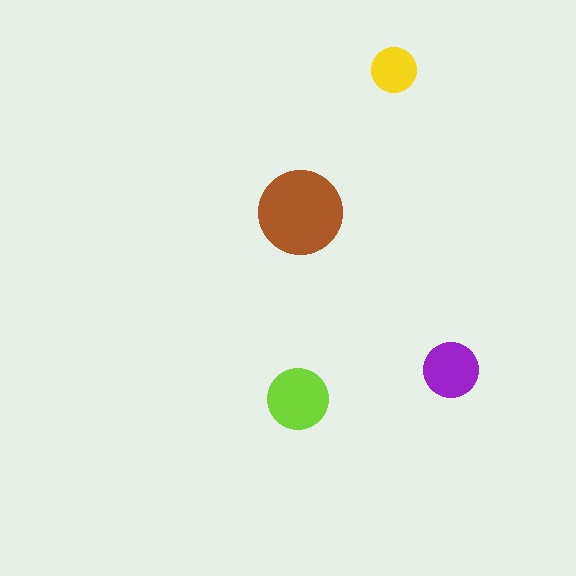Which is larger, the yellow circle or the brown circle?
The brown one.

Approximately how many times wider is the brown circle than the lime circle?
About 1.5 times wider.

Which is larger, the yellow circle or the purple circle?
The purple one.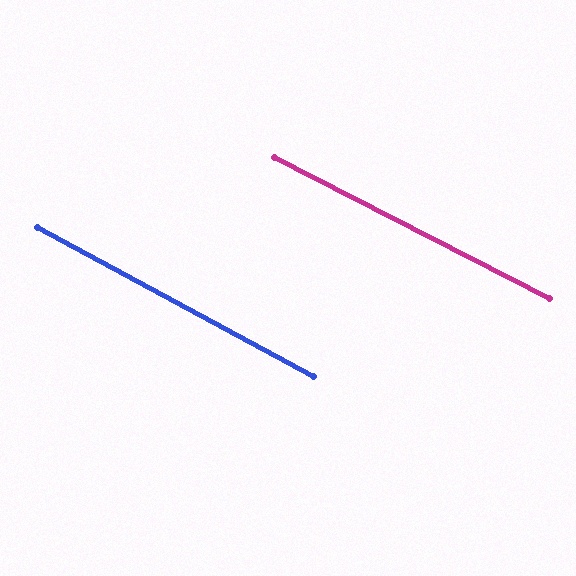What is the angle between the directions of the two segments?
Approximately 1 degree.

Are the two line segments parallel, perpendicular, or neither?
Parallel — their directions differ by only 1.1°.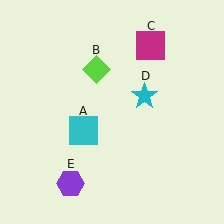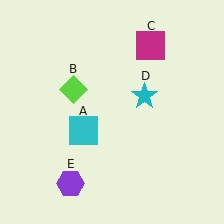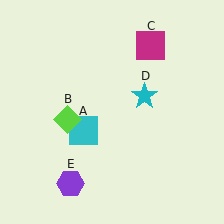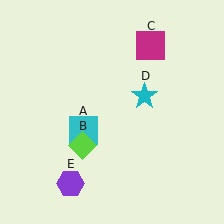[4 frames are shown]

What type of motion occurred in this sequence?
The lime diamond (object B) rotated counterclockwise around the center of the scene.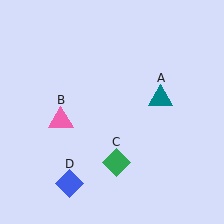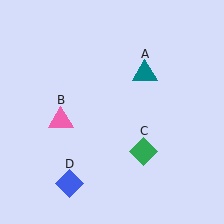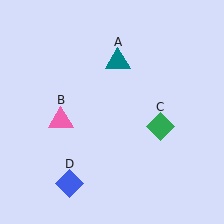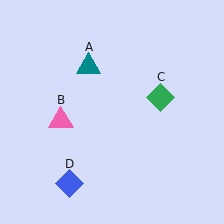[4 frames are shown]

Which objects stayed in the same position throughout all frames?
Pink triangle (object B) and blue diamond (object D) remained stationary.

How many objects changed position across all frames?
2 objects changed position: teal triangle (object A), green diamond (object C).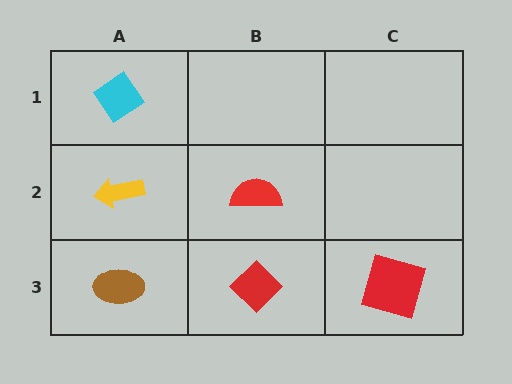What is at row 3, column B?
A red diamond.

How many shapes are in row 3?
3 shapes.